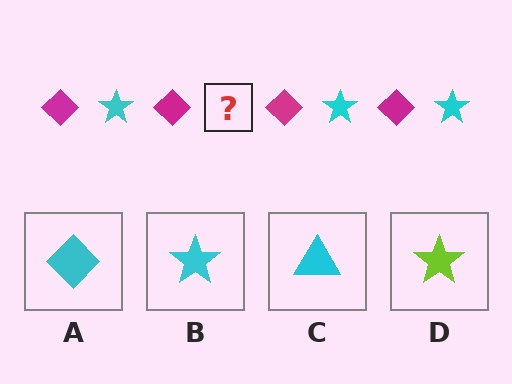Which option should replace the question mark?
Option B.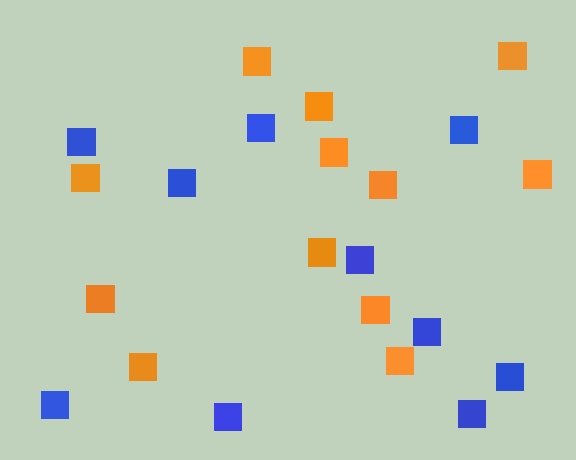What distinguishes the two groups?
There are 2 groups: one group of orange squares (12) and one group of blue squares (10).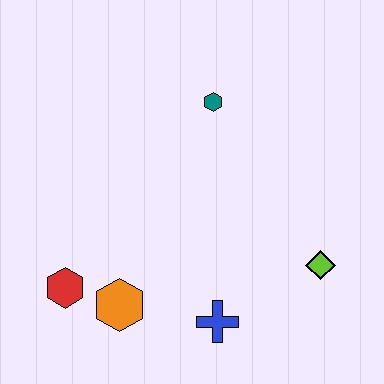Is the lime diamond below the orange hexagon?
No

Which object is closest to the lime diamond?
The blue cross is closest to the lime diamond.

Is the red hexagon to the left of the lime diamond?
Yes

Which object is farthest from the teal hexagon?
The red hexagon is farthest from the teal hexagon.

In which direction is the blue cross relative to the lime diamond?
The blue cross is to the left of the lime diamond.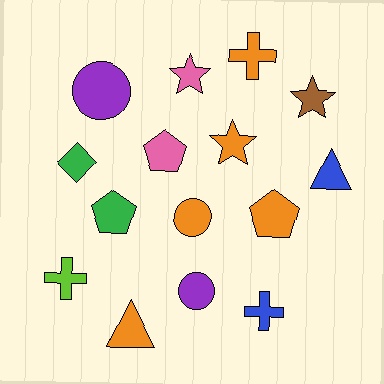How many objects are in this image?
There are 15 objects.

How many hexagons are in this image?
There are no hexagons.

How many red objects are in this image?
There are no red objects.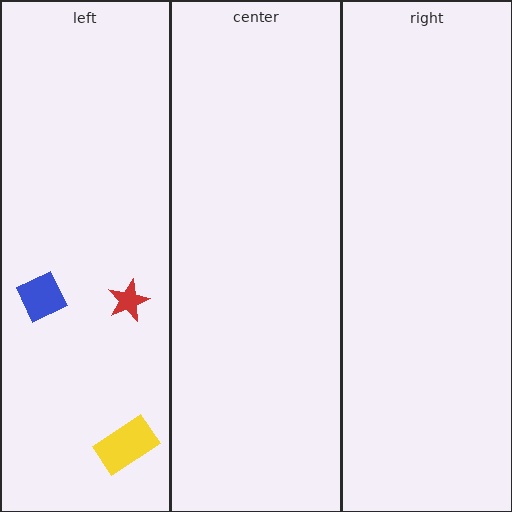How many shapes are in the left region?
3.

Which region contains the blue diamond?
The left region.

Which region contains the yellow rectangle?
The left region.